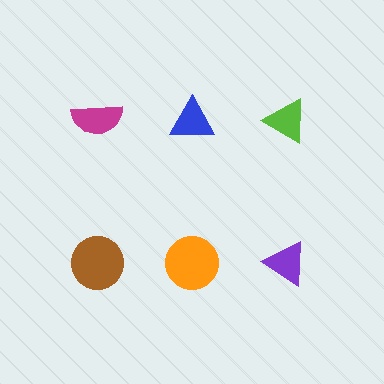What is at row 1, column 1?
A magenta semicircle.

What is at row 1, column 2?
A blue triangle.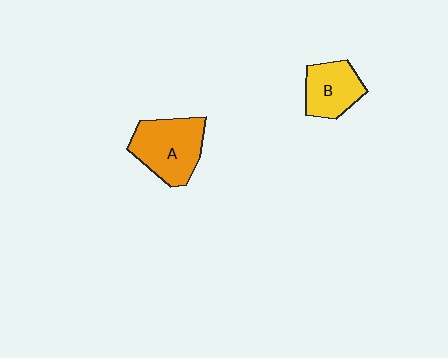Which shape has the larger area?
Shape A (orange).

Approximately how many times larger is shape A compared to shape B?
Approximately 1.4 times.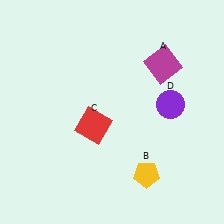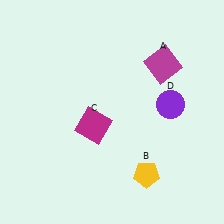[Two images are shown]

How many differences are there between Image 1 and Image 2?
There is 1 difference between the two images.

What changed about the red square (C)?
In Image 1, C is red. In Image 2, it changed to magenta.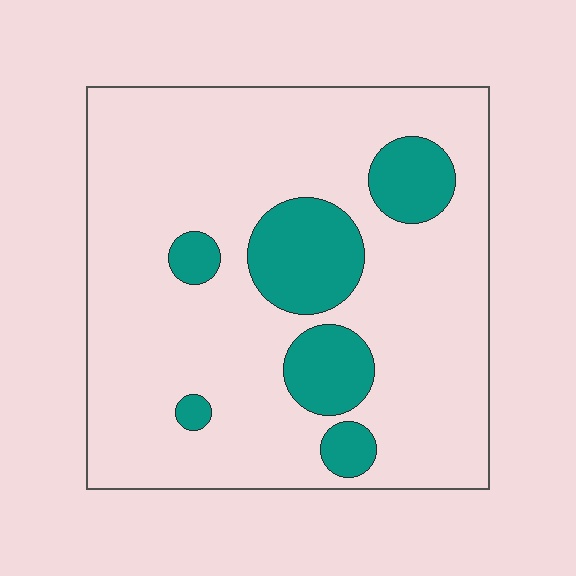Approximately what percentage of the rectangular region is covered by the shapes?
Approximately 20%.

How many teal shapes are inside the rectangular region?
6.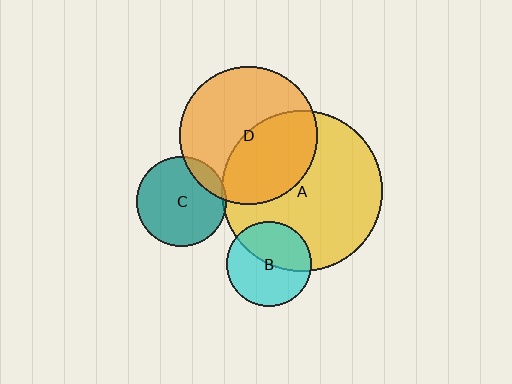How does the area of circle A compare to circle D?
Approximately 1.4 times.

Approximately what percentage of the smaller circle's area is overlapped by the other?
Approximately 15%.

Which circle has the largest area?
Circle A (yellow).